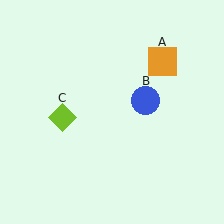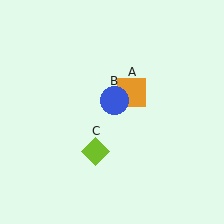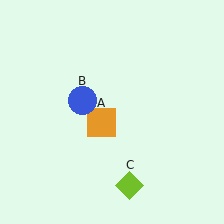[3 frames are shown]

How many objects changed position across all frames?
3 objects changed position: orange square (object A), blue circle (object B), lime diamond (object C).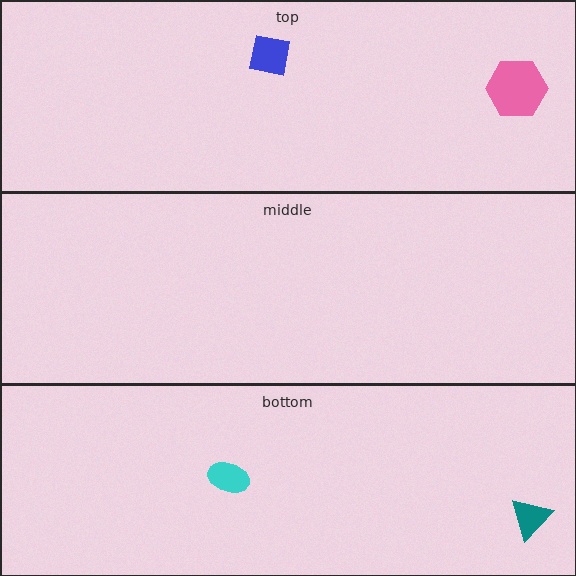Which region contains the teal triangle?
The bottom region.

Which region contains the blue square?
The top region.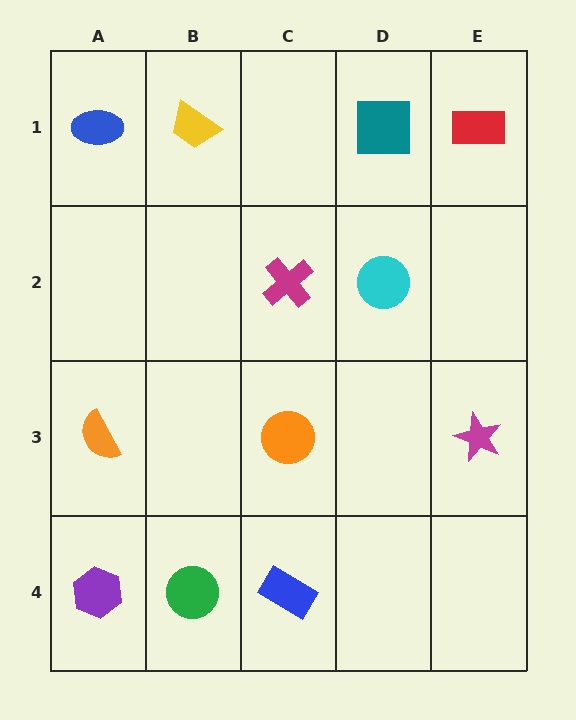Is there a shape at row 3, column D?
No, that cell is empty.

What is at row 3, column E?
A magenta star.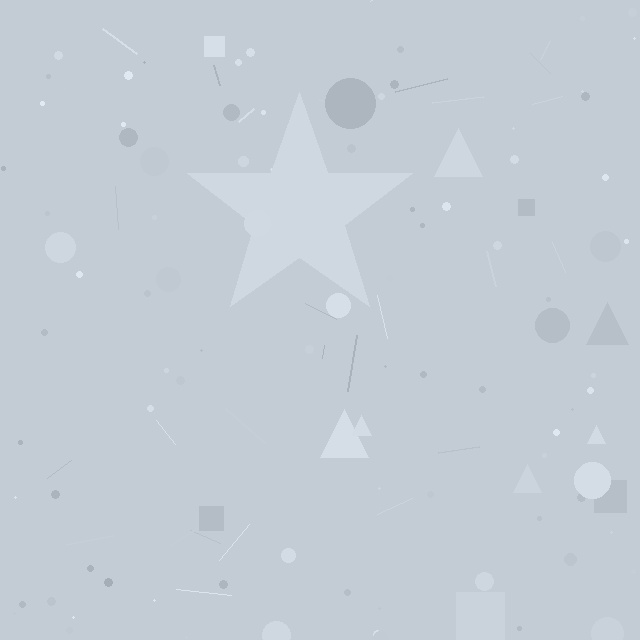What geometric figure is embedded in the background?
A star is embedded in the background.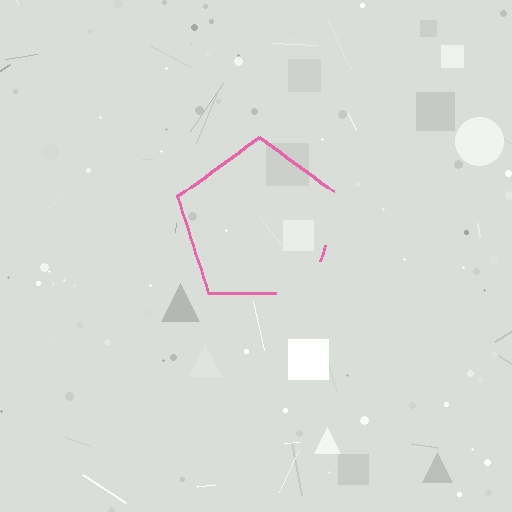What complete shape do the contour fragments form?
The contour fragments form a pentagon.